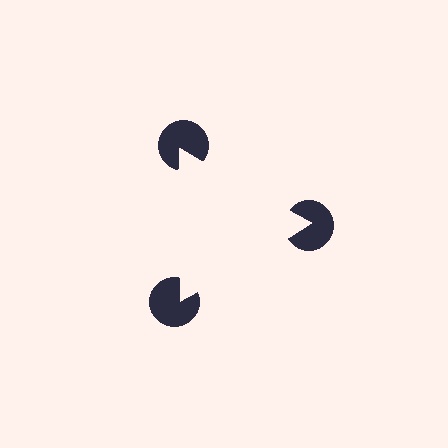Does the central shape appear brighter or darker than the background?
It typically appears slightly brighter than the background, even though no actual brightness change is drawn.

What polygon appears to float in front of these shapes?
An illusory triangle — its edges are inferred from the aligned wedge cuts in the pac-man discs, not physically drawn.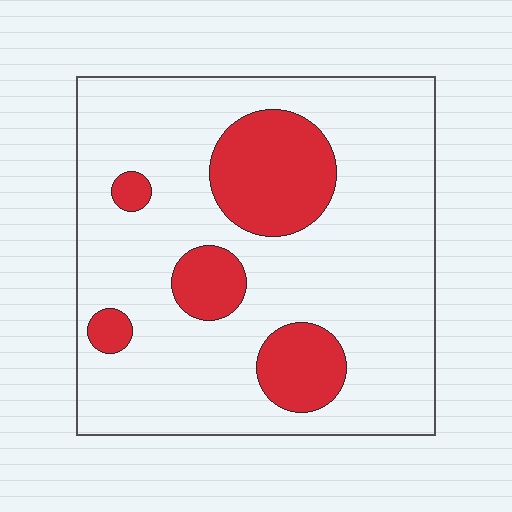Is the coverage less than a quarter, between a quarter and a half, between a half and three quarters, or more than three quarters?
Less than a quarter.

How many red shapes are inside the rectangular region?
5.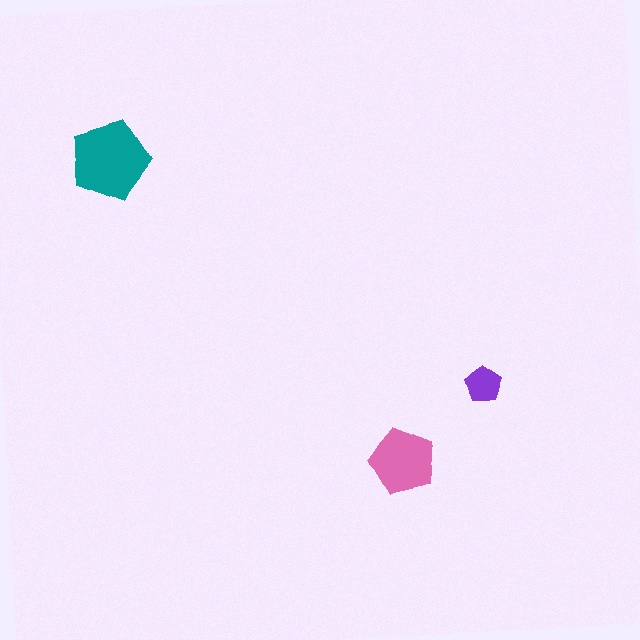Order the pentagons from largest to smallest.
the teal one, the pink one, the purple one.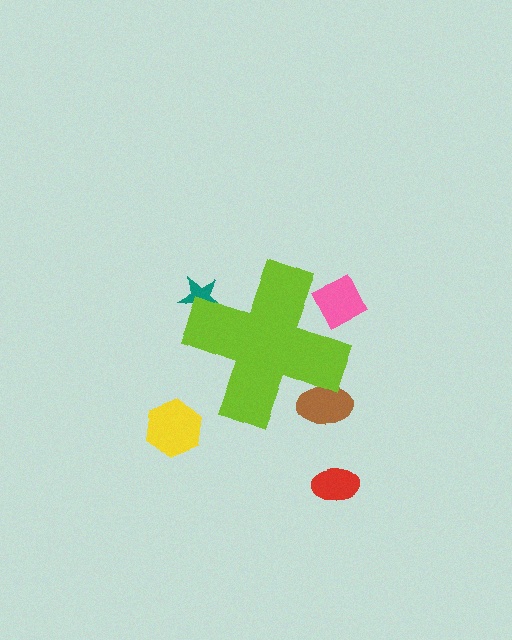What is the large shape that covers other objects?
A lime cross.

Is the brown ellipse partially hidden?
Yes, the brown ellipse is partially hidden behind the lime cross.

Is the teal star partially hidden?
Yes, the teal star is partially hidden behind the lime cross.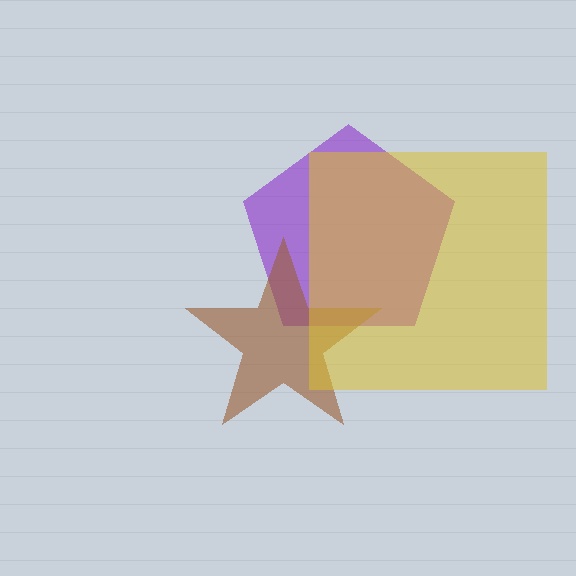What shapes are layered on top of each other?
The layered shapes are: a purple pentagon, a brown star, a yellow square.